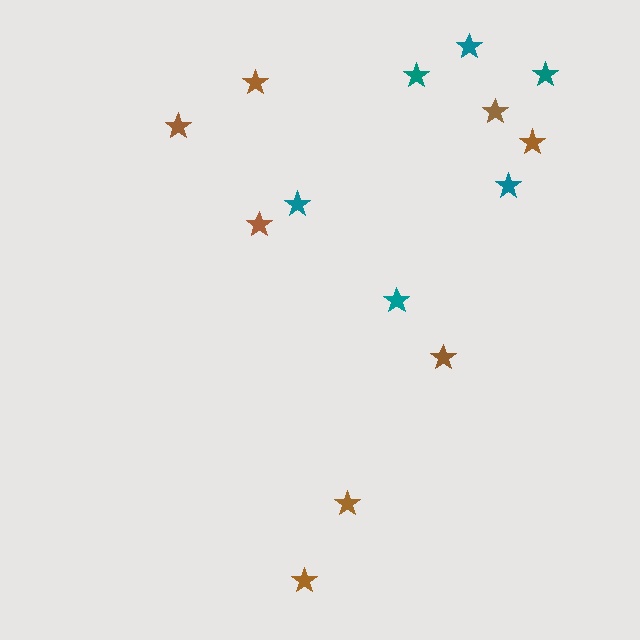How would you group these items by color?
There are 2 groups: one group of teal stars (6) and one group of brown stars (8).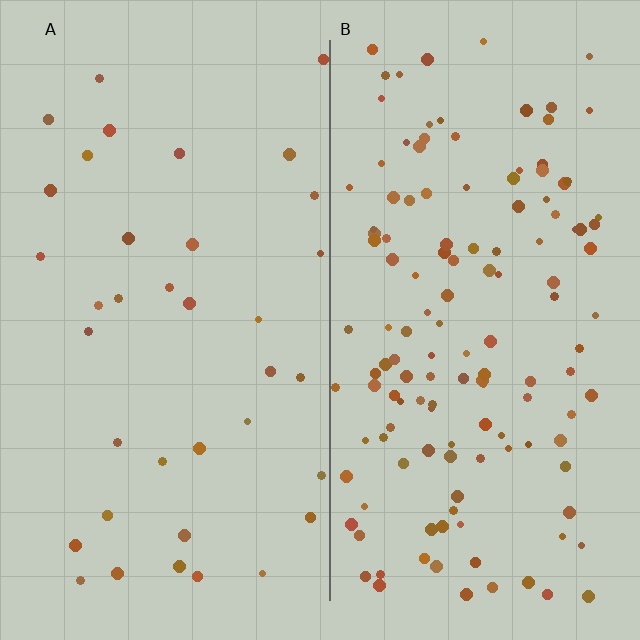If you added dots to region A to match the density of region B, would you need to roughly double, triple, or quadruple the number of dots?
Approximately quadruple.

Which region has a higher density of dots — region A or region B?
B (the right).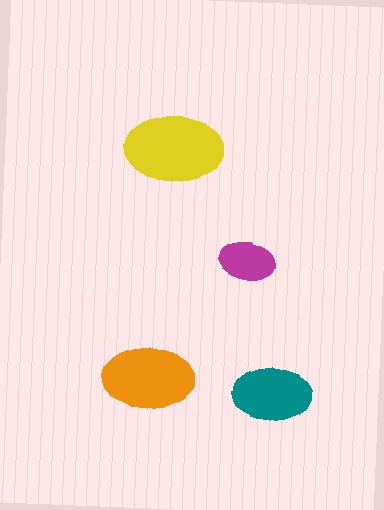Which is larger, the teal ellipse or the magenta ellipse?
The teal one.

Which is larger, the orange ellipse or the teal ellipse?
The orange one.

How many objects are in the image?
There are 4 objects in the image.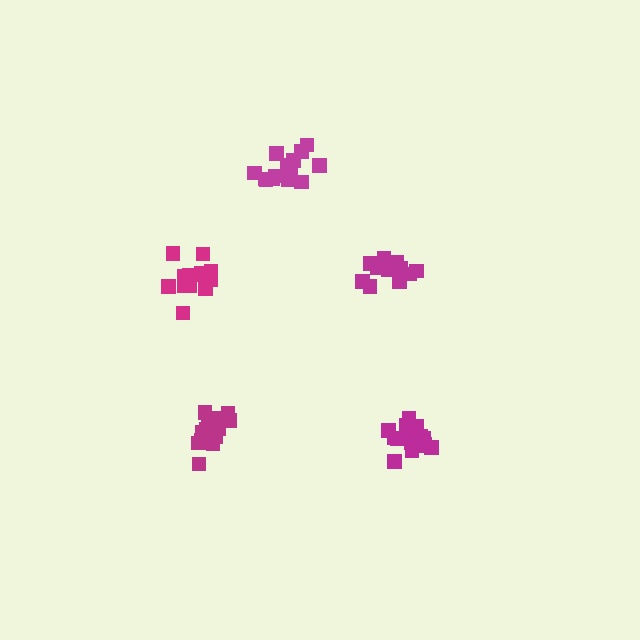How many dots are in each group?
Group 1: 17 dots, Group 2: 16 dots, Group 3: 17 dots, Group 4: 15 dots, Group 5: 13 dots (78 total).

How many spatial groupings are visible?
There are 5 spatial groupings.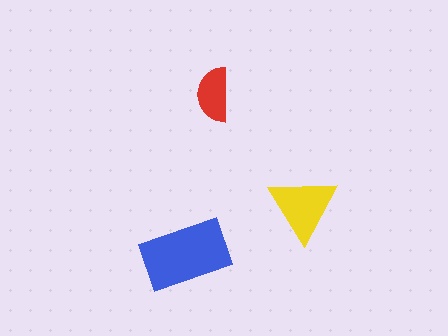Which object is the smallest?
The red semicircle.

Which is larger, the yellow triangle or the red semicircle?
The yellow triangle.